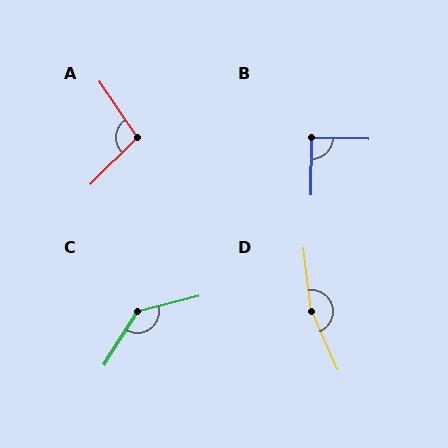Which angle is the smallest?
B, at approximately 89 degrees.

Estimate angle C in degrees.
Approximately 136 degrees.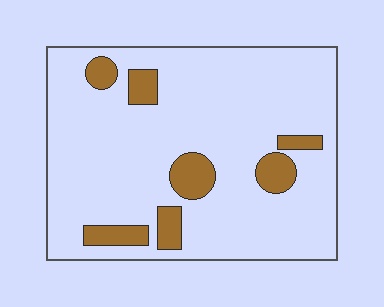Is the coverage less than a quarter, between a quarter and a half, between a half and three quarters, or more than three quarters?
Less than a quarter.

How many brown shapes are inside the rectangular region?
7.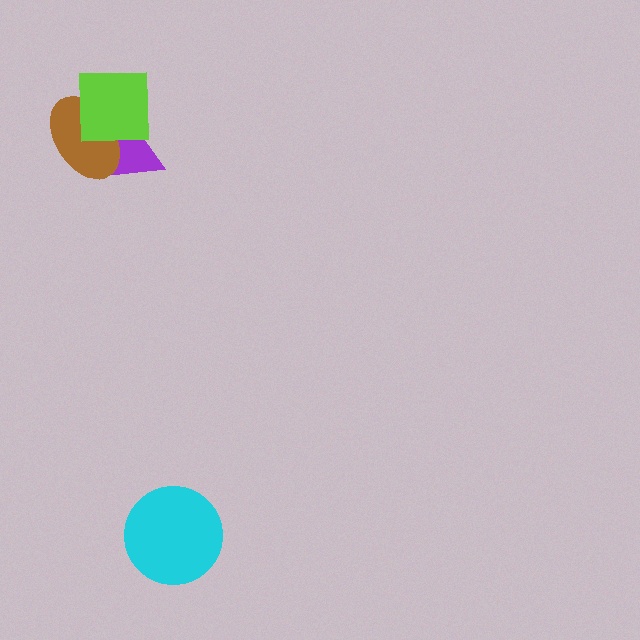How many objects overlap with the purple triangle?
2 objects overlap with the purple triangle.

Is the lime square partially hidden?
No, no other shape covers it.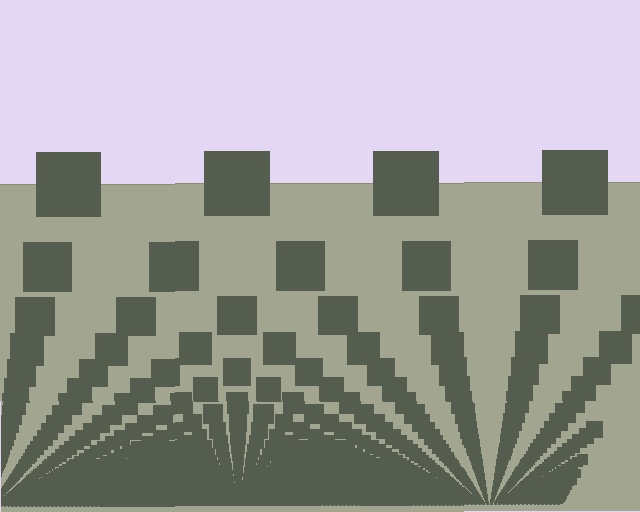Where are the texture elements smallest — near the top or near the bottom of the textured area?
Near the bottom.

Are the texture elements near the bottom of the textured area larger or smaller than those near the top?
Smaller. The gradient is inverted — elements near the bottom are smaller and denser.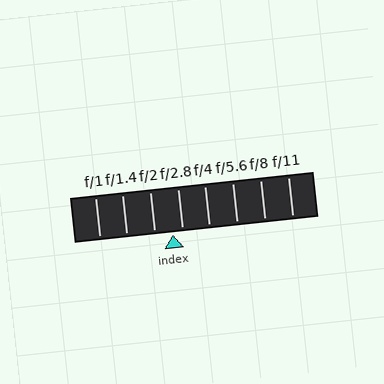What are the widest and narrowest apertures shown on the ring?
The widest aperture shown is f/1 and the narrowest is f/11.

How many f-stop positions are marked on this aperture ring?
There are 8 f-stop positions marked.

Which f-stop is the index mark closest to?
The index mark is closest to f/2.8.